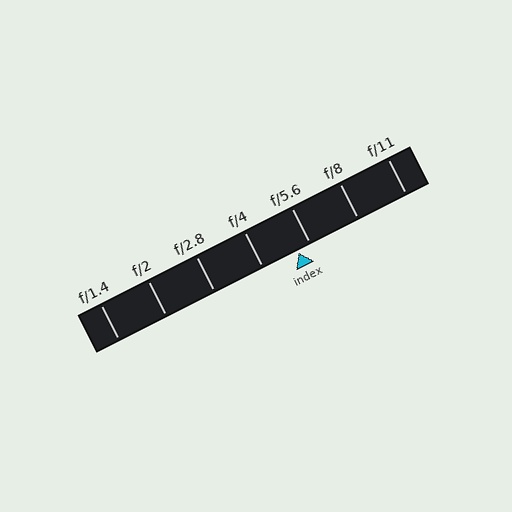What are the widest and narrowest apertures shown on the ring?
The widest aperture shown is f/1.4 and the narrowest is f/11.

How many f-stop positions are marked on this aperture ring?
There are 7 f-stop positions marked.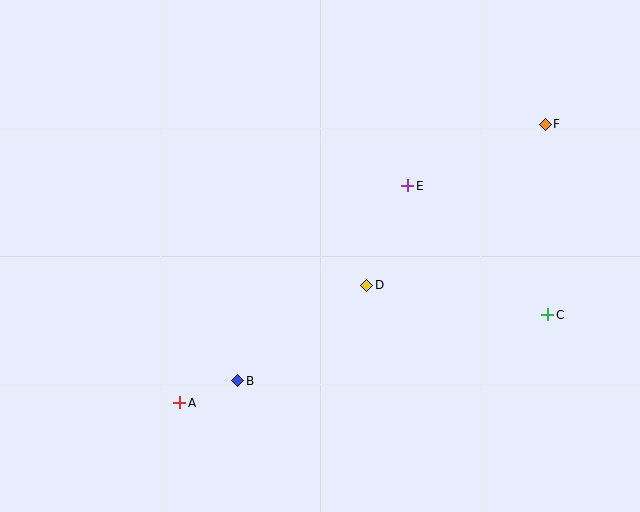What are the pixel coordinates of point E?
Point E is at (408, 186).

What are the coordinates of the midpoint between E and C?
The midpoint between E and C is at (478, 250).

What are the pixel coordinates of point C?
Point C is at (548, 315).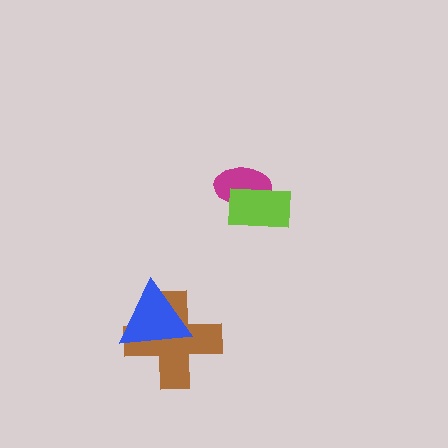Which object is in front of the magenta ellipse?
The lime rectangle is in front of the magenta ellipse.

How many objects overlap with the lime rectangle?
1 object overlaps with the lime rectangle.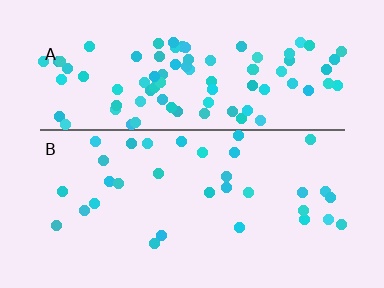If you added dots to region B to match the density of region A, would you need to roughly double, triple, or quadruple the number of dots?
Approximately triple.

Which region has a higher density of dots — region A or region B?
A (the top).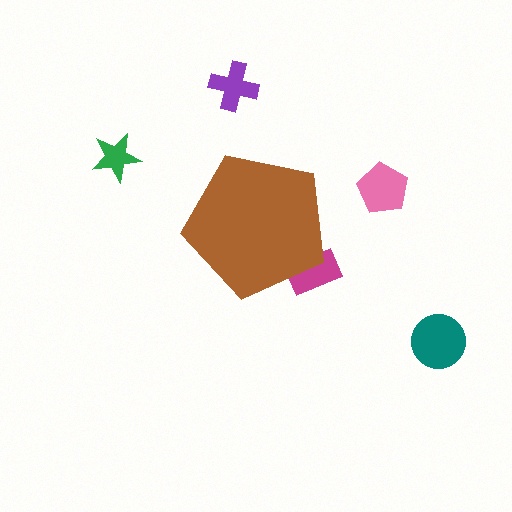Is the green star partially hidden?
No, the green star is fully visible.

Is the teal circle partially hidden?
No, the teal circle is fully visible.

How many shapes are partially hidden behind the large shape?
1 shape is partially hidden.